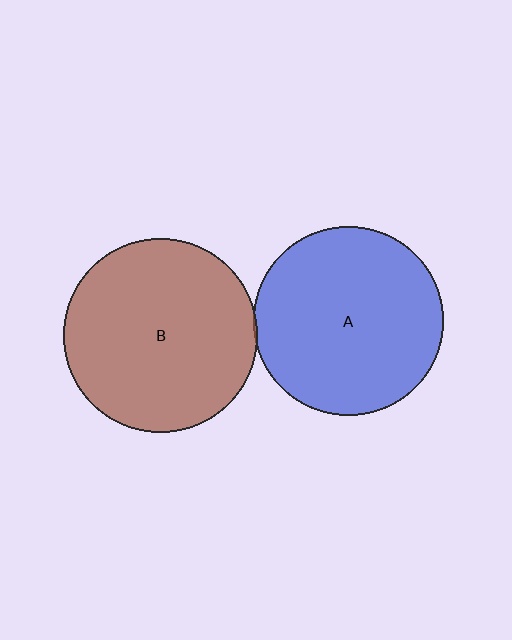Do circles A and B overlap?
Yes.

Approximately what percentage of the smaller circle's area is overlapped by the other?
Approximately 5%.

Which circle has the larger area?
Circle B (brown).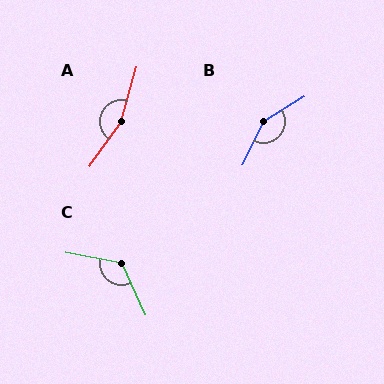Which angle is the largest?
A, at approximately 160 degrees.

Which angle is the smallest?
C, at approximately 125 degrees.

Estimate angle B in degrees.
Approximately 148 degrees.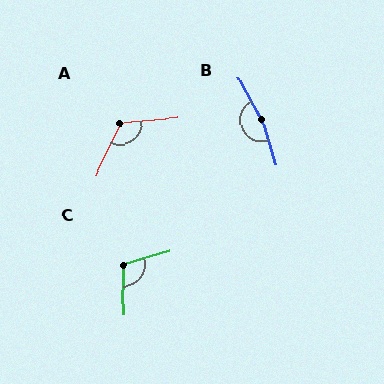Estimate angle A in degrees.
Approximately 121 degrees.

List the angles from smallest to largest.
C (106°), A (121°), B (169°).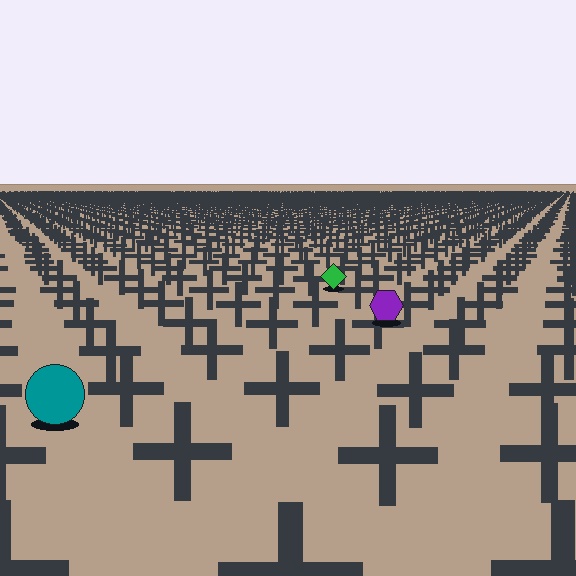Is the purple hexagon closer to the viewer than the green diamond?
Yes. The purple hexagon is closer — you can tell from the texture gradient: the ground texture is coarser near it.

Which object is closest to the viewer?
The teal circle is closest. The texture marks near it are larger and more spread out.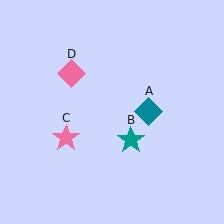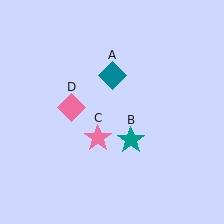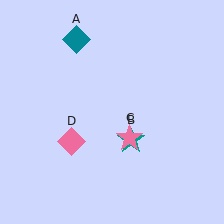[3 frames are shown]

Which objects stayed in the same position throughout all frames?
Teal star (object B) remained stationary.